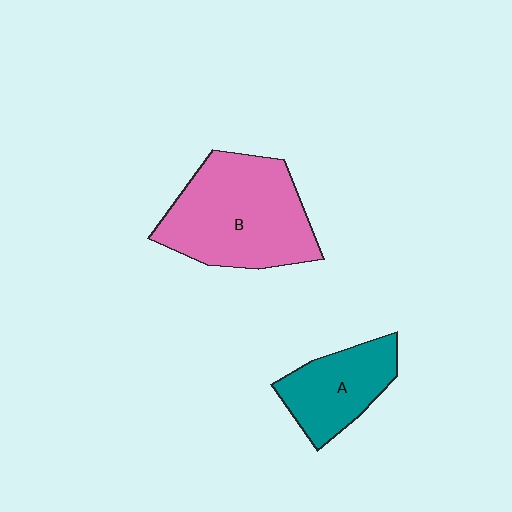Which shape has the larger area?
Shape B (pink).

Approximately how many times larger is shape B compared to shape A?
Approximately 1.8 times.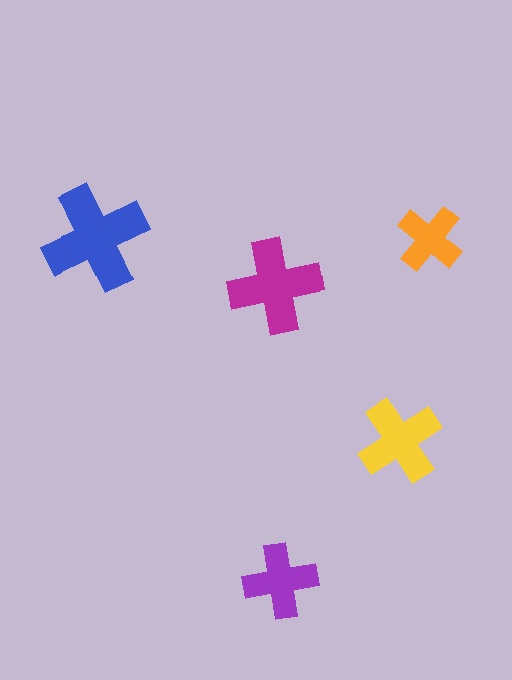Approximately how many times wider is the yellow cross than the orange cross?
About 1.5 times wider.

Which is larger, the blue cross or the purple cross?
The blue one.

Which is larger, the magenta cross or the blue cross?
The blue one.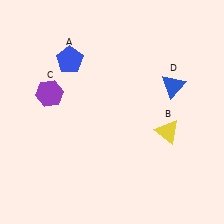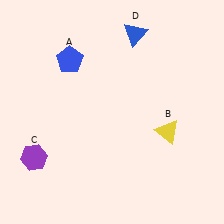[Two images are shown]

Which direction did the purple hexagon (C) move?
The purple hexagon (C) moved down.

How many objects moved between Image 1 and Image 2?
2 objects moved between the two images.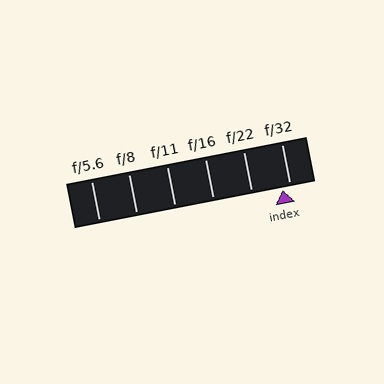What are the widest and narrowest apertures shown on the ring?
The widest aperture shown is f/5.6 and the narrowest is f/32.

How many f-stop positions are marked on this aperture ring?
There are 6 f-stop positions marked.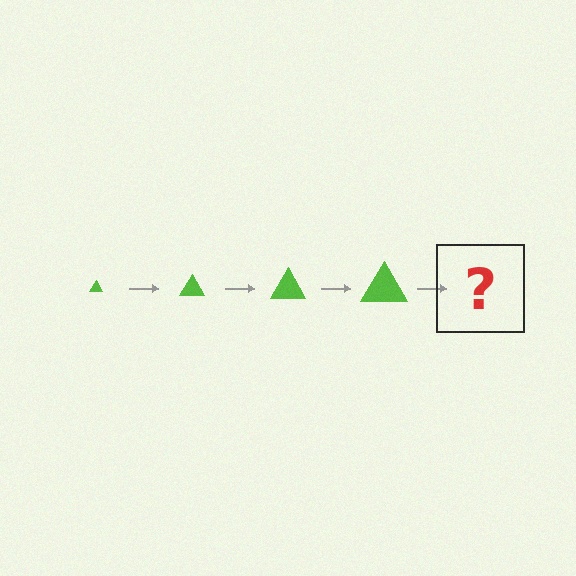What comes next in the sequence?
The next element should be a lime triangle, larger than the previous one.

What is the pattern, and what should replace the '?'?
The pattern is that the triangle gets progressively larger each step. The '?' should be a lime triangle, larger than the previous one.